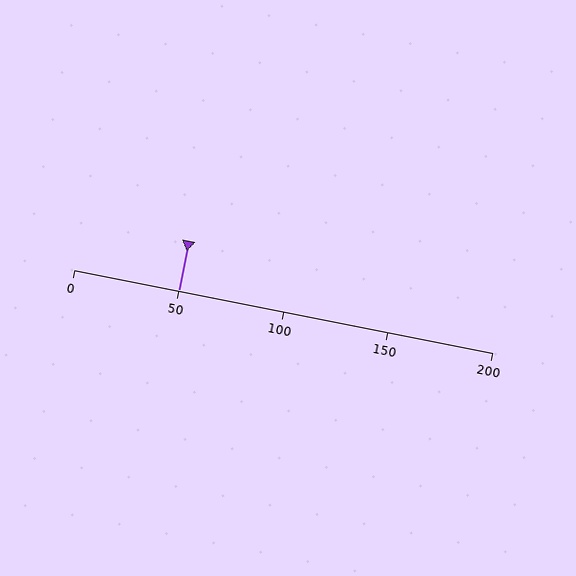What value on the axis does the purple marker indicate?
The marker indicates approximately 50.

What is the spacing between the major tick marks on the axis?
The major ticks are spaced 50 apart.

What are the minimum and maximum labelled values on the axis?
The axis runs from 0 to 200.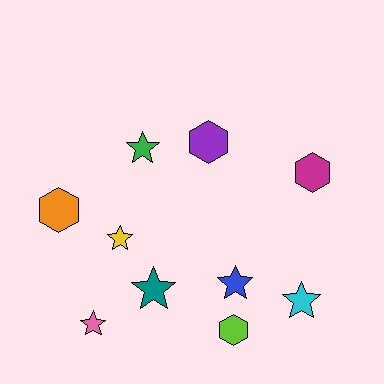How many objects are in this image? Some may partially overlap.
There are 10 objects.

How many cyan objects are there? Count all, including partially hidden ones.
There is 1 cyan object.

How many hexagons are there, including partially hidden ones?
There are 4 hexagons.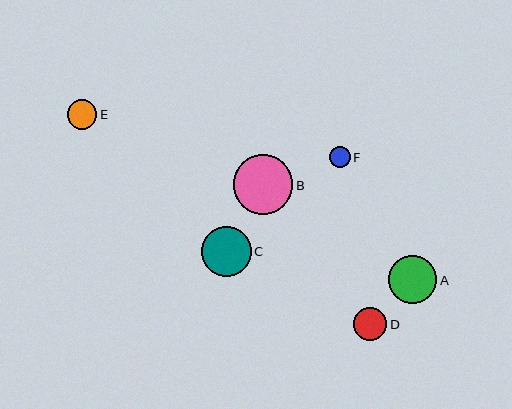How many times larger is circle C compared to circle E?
Circle C is approximately 1.7 times the size of circle E.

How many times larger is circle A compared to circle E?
Circle A is approximately 1.6 times the size of circle E.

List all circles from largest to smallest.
From largest to smallest: B, C, A, D, E, F.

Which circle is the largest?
Circle B is the largest with a size of approximately 59 pixels.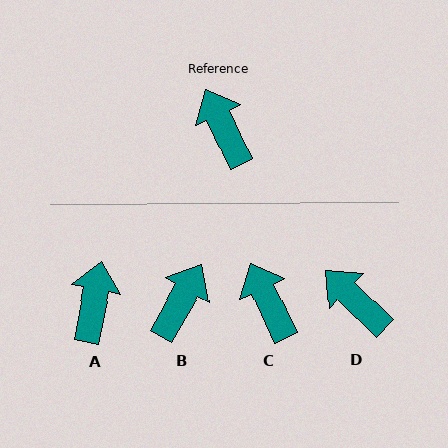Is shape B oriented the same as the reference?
No, it is off by about 55 degrees.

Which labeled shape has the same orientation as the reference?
C.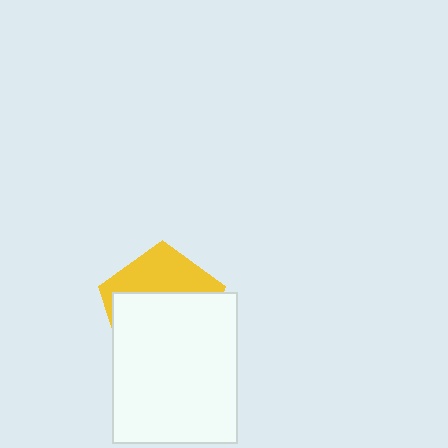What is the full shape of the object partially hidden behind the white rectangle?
The partially hidden object is a yellow pentagon.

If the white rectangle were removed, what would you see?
You would see the complete yellow pentagon.